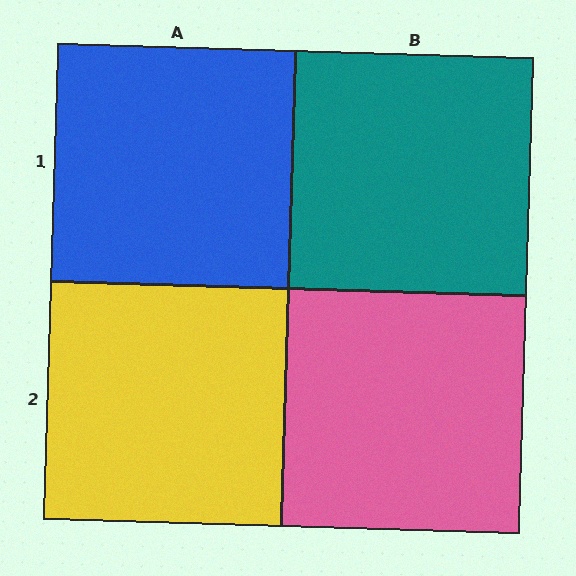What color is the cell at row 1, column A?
Blue.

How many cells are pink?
1 cell is pink.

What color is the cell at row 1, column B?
Teal.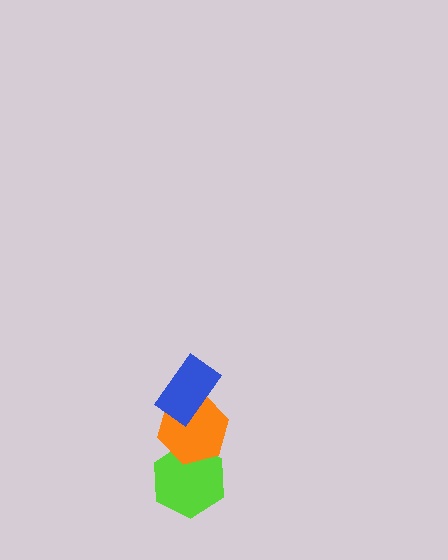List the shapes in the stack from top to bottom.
From top to bottom: the blue rectangle, the orange hexagon, the lime hexagon.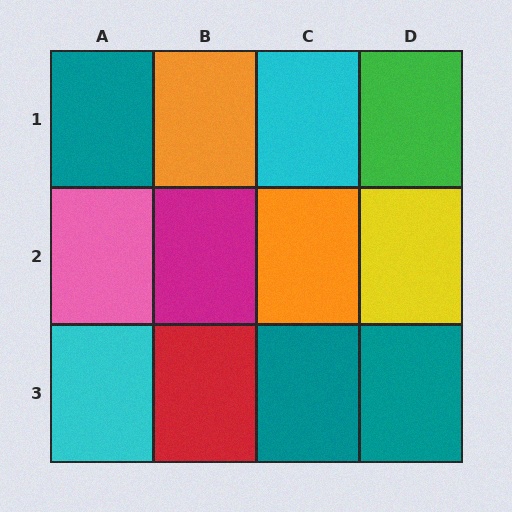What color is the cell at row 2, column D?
Yellow.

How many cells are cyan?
2 cells are cyan.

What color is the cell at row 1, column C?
Cyan.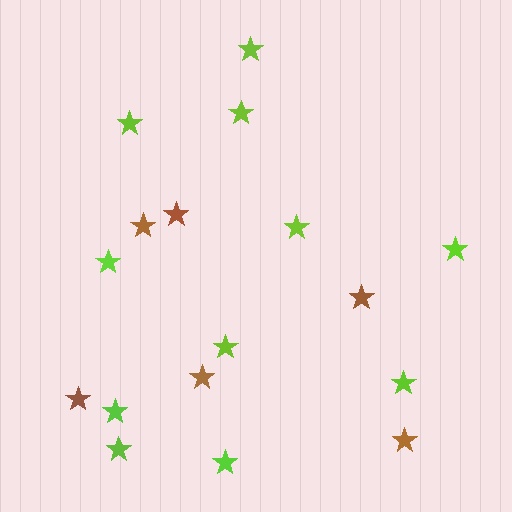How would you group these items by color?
There are 2 groups: one group of lime stars (11) and one group of brown stars (6).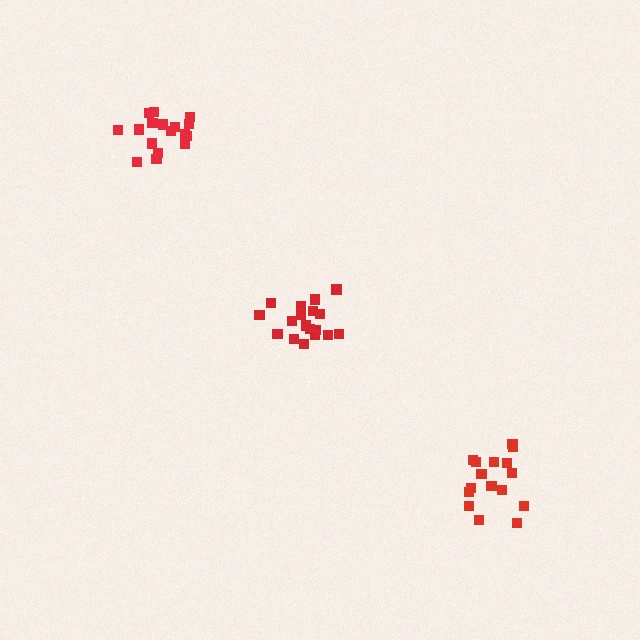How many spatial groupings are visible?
There are 3 spatial groupings.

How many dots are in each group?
Group 1: 16 dots, Group 2: 18 dots, Group 3: 17 dots (51 total).